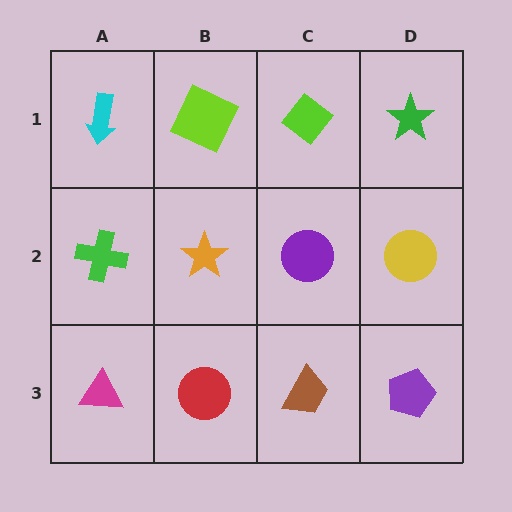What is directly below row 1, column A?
A green cross.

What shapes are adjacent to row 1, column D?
A yellow circle (row 2, column D), a lime diamond (row 1, column C).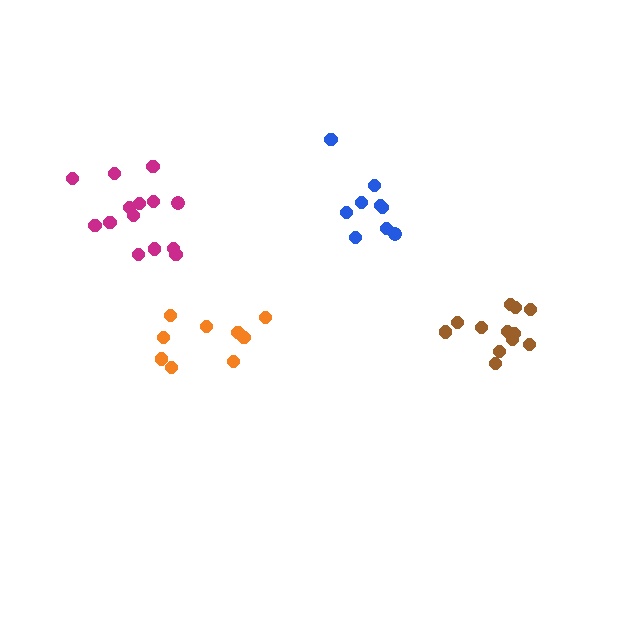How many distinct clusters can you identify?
There are 4 distinct clusters.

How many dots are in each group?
Group 1: 9 dots, Group 2: 12 dots, Group 3: 14 dots, Group 4: 9 dots (44 total).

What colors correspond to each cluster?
The clusters are colored: blue, brown, magenta, orange.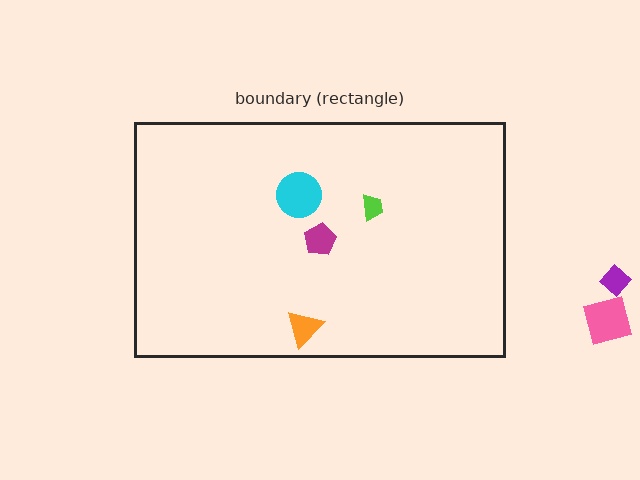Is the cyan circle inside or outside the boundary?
Inside.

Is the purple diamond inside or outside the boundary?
Outside.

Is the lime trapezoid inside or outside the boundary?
Inside.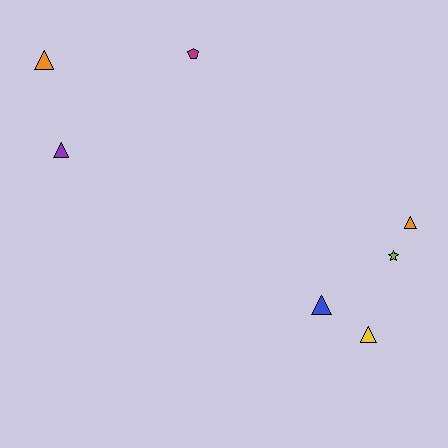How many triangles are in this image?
There are 5 triangles.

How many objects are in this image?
There are 7 objects.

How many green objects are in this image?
There are no green objects.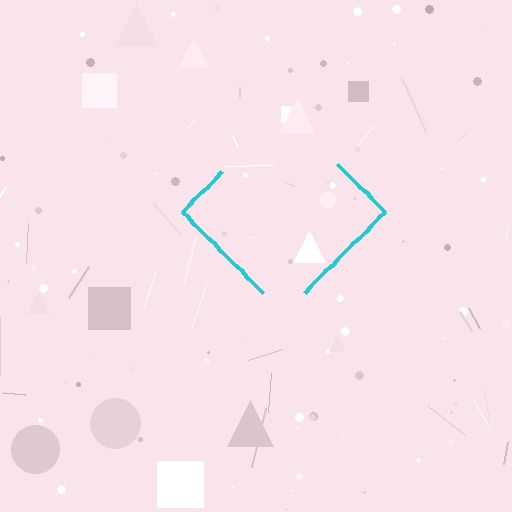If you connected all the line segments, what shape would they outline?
They would outline a diamond.